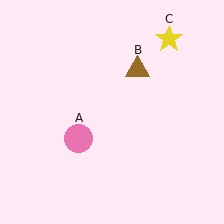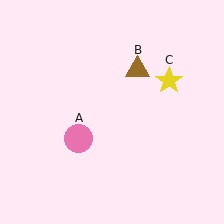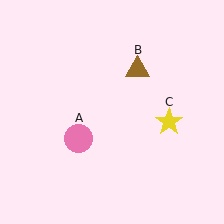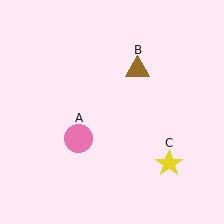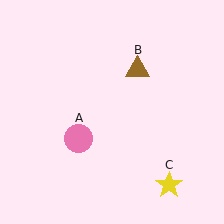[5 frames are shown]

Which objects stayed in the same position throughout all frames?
Pink circle (object A) and brown triangle (object B) remained stationary.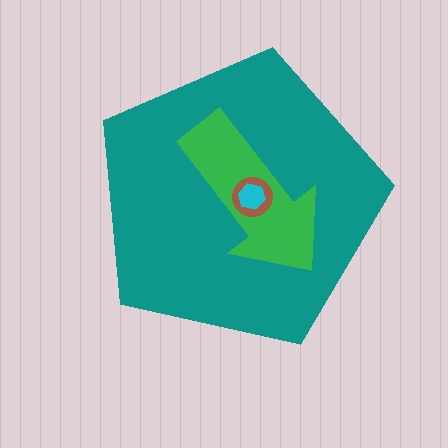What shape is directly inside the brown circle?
The cyan hexagon.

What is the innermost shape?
The cyan hexagon.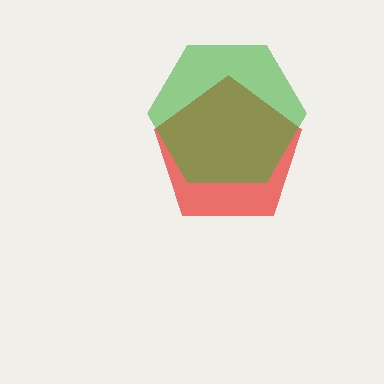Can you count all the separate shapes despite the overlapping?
Yes, there are 2 separate shapes.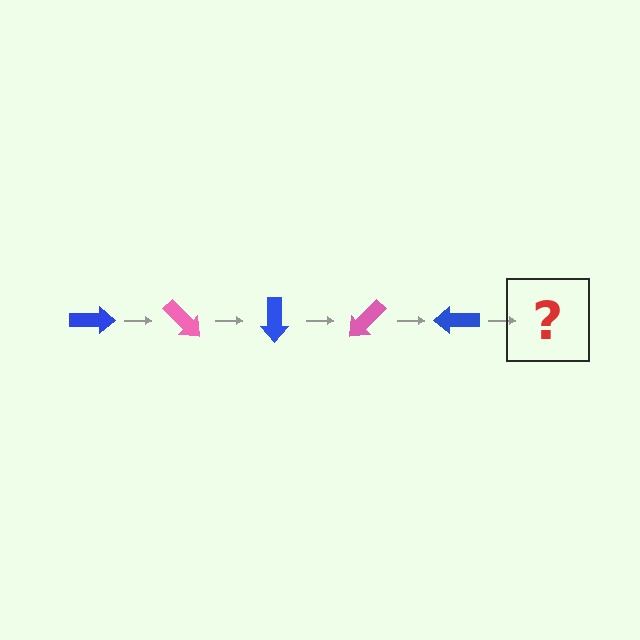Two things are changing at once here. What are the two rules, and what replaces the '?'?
The two rules are that it rotates 45 degrees each step and the color cycles through blue and pink. The '?' should be a pink arrow, rotated 225 degrees from the start.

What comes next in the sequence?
The next element should be a pink arrow, rotated 225 degrees from the start.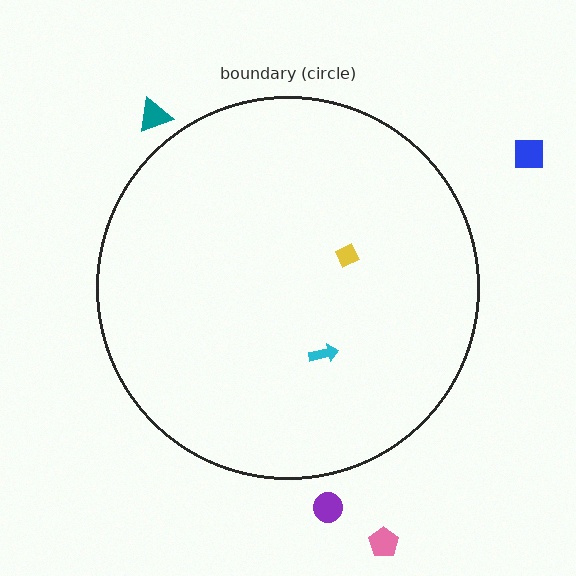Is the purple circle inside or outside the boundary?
Outside.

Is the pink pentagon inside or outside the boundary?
Outside.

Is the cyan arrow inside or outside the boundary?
Inside.